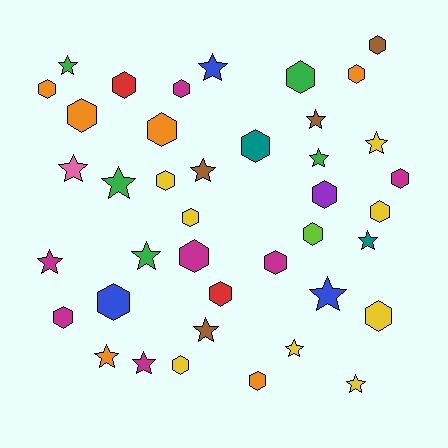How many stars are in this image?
There are 17 stars.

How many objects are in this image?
There are 40 objects.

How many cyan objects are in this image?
There are no cyan objects.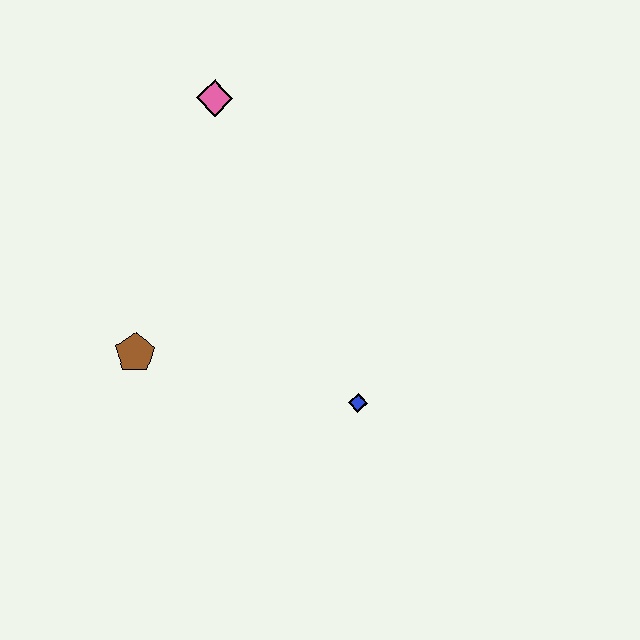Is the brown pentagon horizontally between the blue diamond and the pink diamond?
No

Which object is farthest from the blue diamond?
The pink diamond is farthest from the blue diamond.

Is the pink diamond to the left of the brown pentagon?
No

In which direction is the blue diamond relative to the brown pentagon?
The blue diamond is to the right of the brown pentagon.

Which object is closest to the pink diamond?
The brown pentagon is closest to the pink diamond.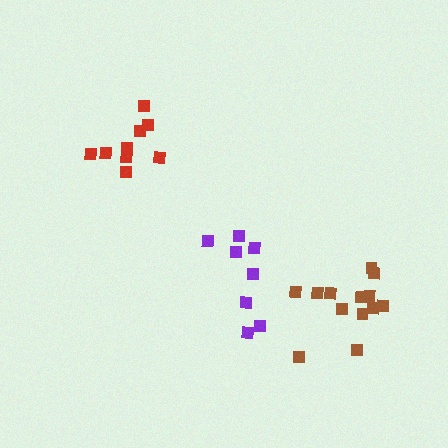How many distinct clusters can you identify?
There are 3 distinct clusters.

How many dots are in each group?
Group 1: 8 dots, Group 2: 9 dots, Group 3: 13 dots (30 total).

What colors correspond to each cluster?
The clusters are colored: purple, red, brown.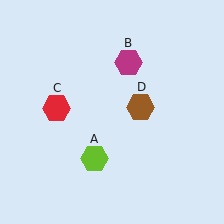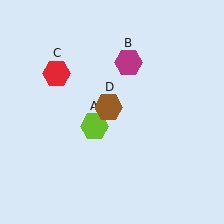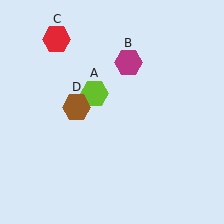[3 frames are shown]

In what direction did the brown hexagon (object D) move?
The brown hexagon (object D) moved left.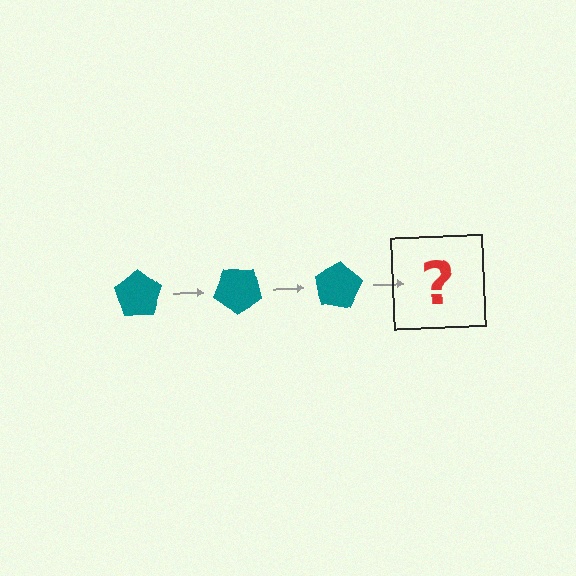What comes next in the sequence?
The next element should be a teal pentagon rotated 120 degrees.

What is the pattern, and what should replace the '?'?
The pattern is that the pentagon rotates 40 degrees each step. The '?' should be a teal pentagon rotated 120 degrees.